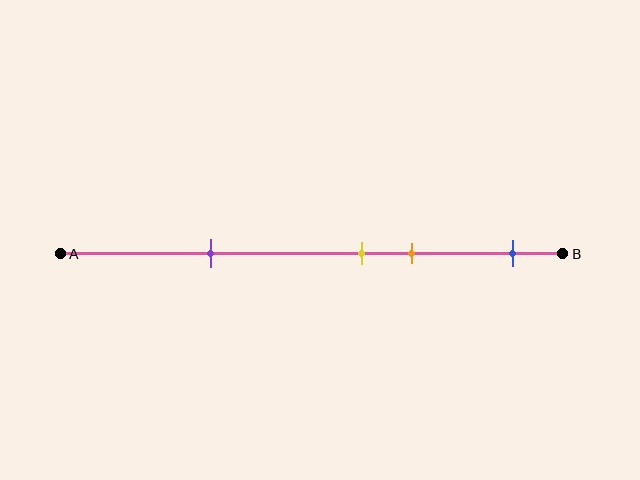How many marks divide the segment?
There are 4 marks dividing the segment.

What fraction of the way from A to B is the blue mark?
The blue mark is approximately 90% (0.9) of the way from A to B.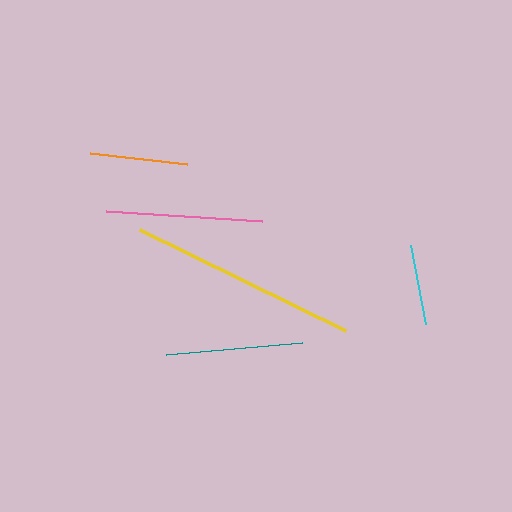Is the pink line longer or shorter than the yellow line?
The yellow line is longer than the pink line.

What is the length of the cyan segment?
The cyan segment is approximately 80 pixels long.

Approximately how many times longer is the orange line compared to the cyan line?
The orange line is approximately 1.2 times the length of the cyan line.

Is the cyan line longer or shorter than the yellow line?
The yellow line is longer than the cyan line.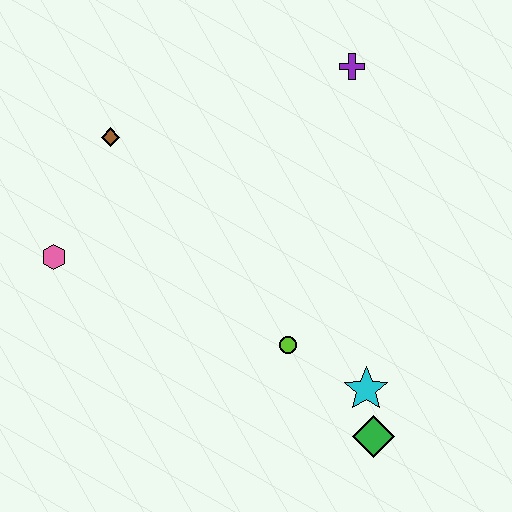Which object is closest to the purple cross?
The brown diamond is closest to the purple cross.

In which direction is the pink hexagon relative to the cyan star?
The pink hexagon is to the left of the cyan star.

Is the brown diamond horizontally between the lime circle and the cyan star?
No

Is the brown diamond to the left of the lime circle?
Yes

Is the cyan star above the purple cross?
No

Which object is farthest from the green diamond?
The brown diamond is farthest from the green diamond.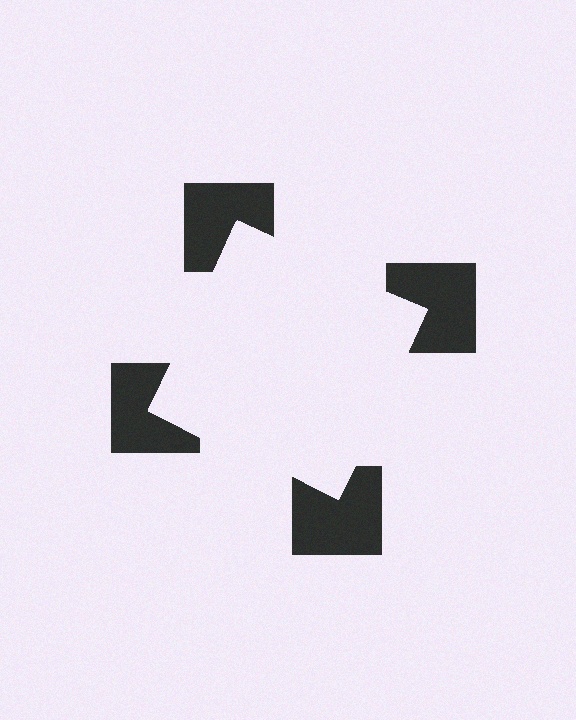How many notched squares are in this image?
There are 4 — one at each vertex of the illusory square.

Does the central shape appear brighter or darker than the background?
It typically appears slightly brighter than the background, even though no actual brightness change is drawn.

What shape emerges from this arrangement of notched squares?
An illusory square — its edges are inferred from the aligned wedge cuts in the notched squares, not physically drawn.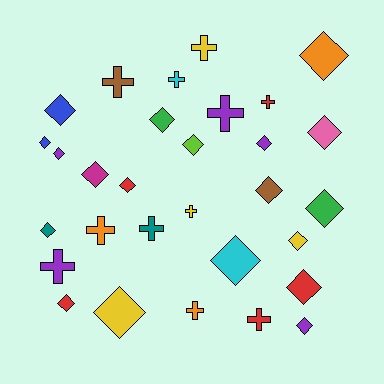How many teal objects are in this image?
There are 2 teal objects.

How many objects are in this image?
There are 30 objects.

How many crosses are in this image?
There are 11 crosses.